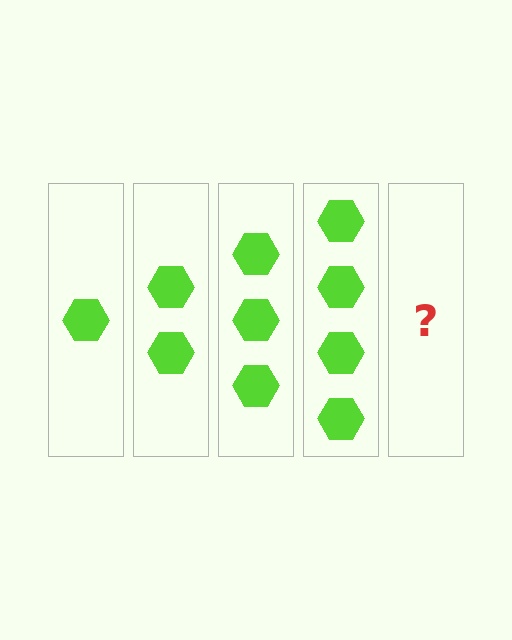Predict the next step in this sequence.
The next step is 5 hexagons.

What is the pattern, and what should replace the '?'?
The pattern is that each step adds one more hexagon. The '?' should be 5 hexagons.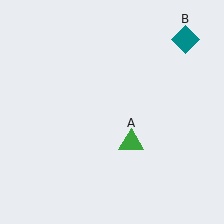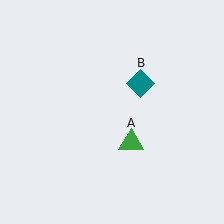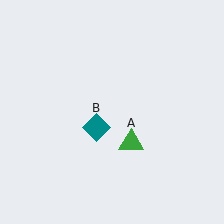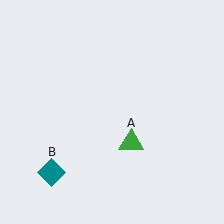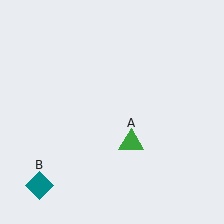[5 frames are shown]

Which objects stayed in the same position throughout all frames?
Green triangle (object A) remained stationary.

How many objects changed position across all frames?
1 object changed position: teal diamond (object B).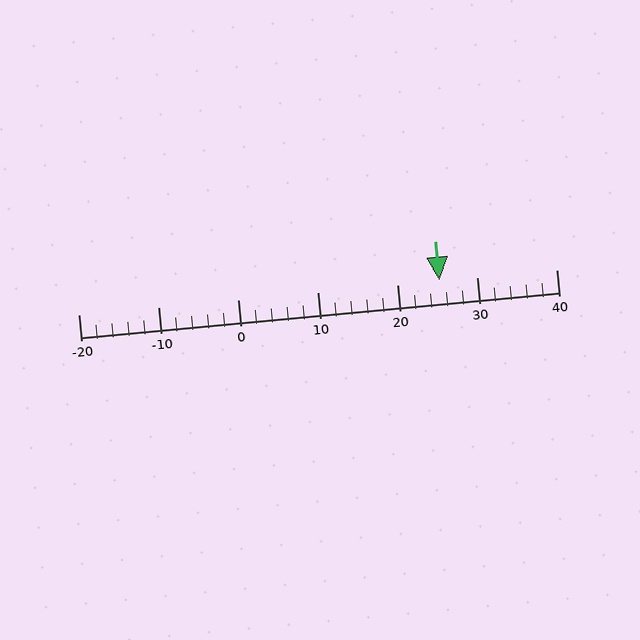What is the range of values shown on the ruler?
The ruler shows values from -20 to 40.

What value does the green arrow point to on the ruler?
The green arrow points to approximately 25.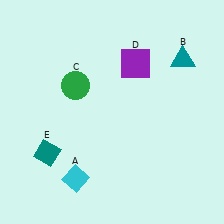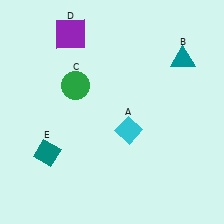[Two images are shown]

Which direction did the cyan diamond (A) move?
The cyan diamond (A) moved right.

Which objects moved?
The objects that moved are: the cyan diamond (A), the purple square (D).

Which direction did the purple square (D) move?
The purple square (D) moved left.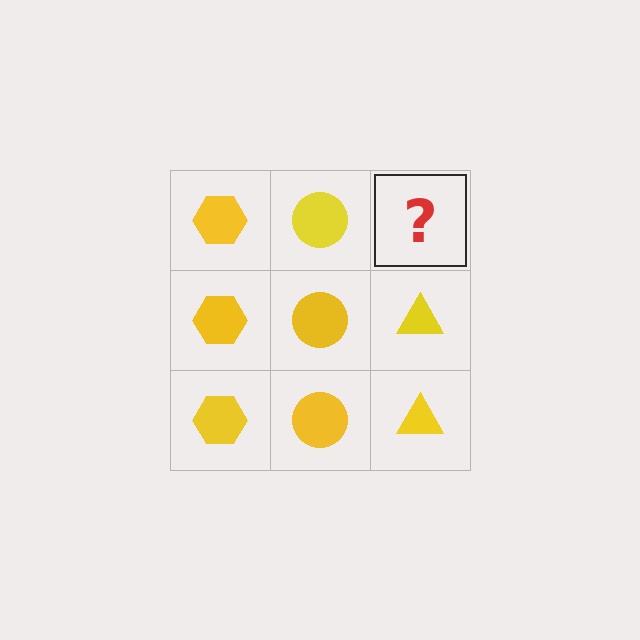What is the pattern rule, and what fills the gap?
The rule is that each column has a consistent shape. The gap should be filled with a yellow triangle.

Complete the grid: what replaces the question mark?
The question mark should be replaced with a yellow triangle.